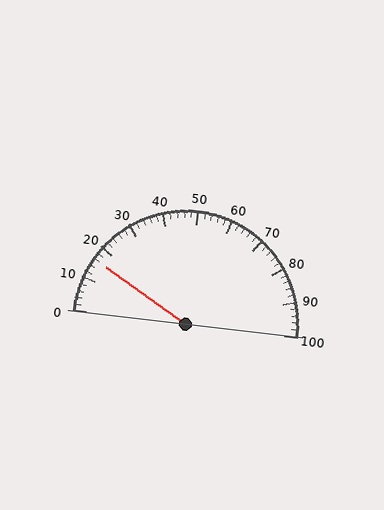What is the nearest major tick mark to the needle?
The nearest major tick mark is 20.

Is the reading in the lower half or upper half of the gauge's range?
The reading is in the lower half of the range (0 to 100).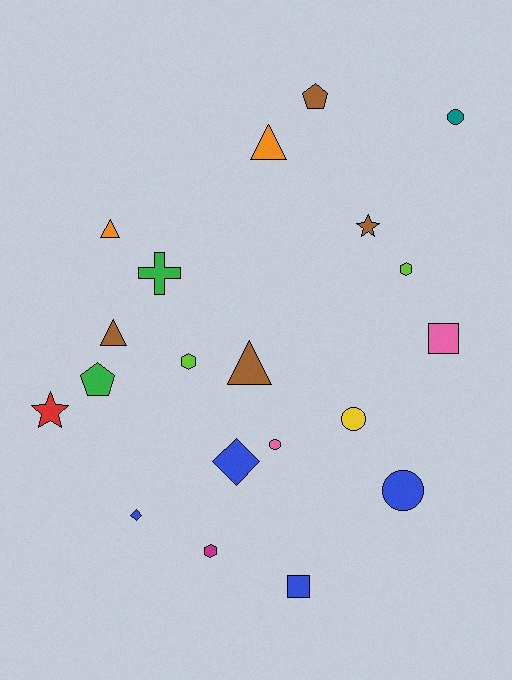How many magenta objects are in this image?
There is 1 magenta object.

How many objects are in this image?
There are 20 objects.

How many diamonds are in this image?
There are 2 diamonds.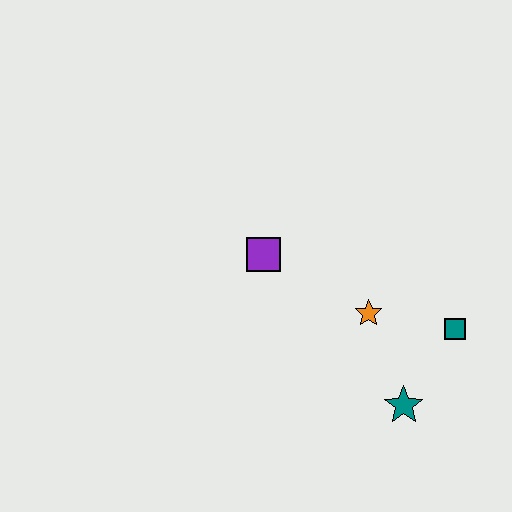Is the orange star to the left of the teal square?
Yes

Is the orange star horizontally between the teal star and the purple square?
Yes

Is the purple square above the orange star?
Yes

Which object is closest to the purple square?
The orange star is closest to the purple square.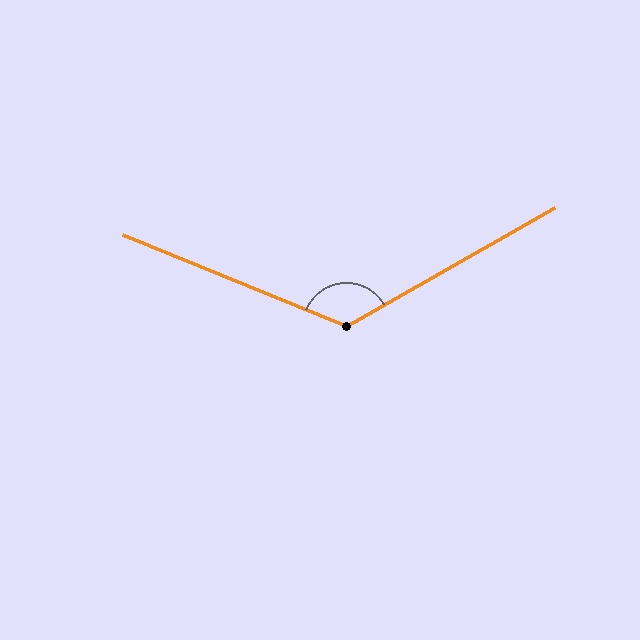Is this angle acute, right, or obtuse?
It is obtuse.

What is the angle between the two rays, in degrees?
Approximately 128 degrees.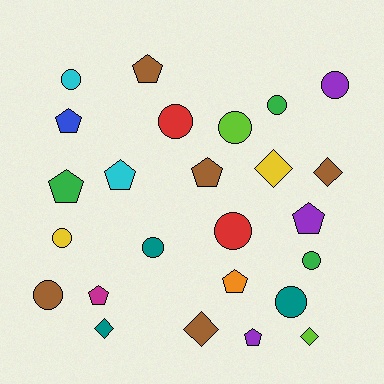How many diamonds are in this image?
There are 5 diamonds.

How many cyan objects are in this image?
There are 2 cyan objects.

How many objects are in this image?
There are 25 objects.